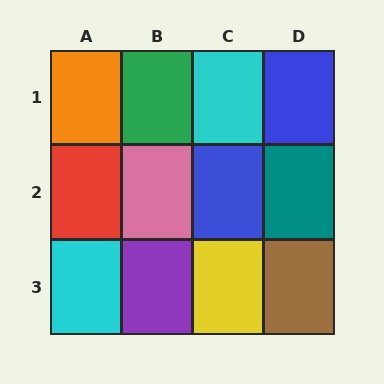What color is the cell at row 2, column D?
Teal.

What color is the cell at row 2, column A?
Red.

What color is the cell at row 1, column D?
Blue.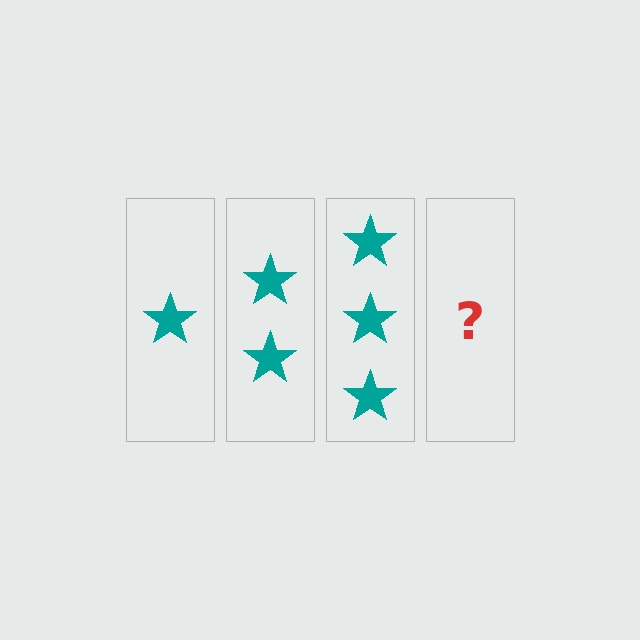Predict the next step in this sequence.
The next step is 4 stars.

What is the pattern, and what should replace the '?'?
The pattern is that each step adds one more star. The '?' should be 4 stars.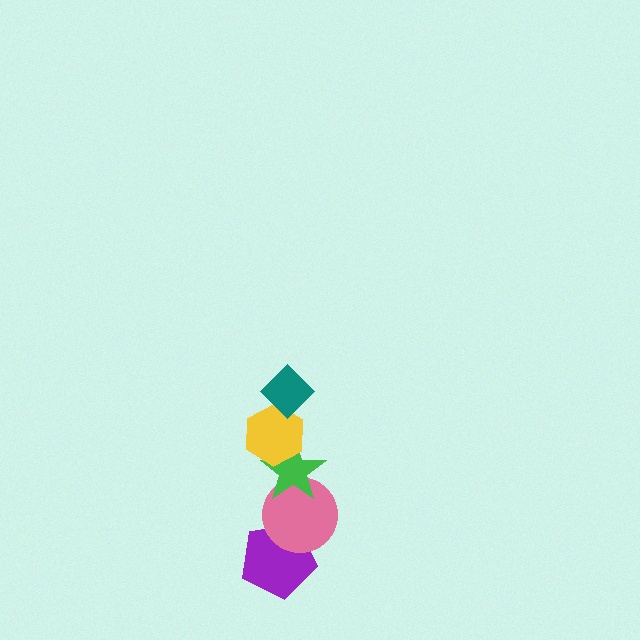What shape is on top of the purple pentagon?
The pink circle is on top of the purple pentagon.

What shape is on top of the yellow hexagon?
The teal diamond is on top of the yellow hexagon.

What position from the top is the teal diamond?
The teal diamond is 1st from the top.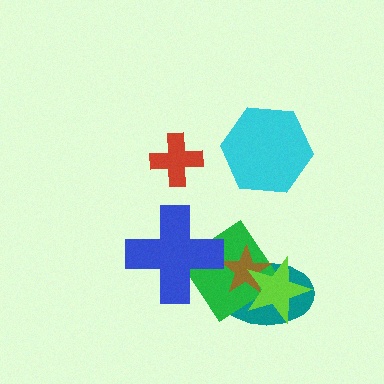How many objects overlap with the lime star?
3 objects overlap with the lime star.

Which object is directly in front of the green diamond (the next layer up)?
The brown star is directly in front of the green diamond.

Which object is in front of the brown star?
The lime star is in front of the brown star.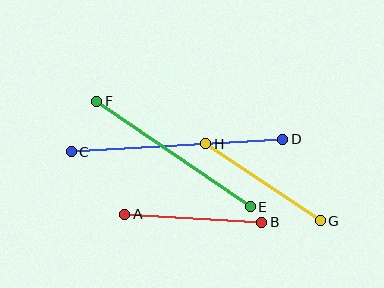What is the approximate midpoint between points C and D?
The midpoint is at approximately (177, 146) pixels.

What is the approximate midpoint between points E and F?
The midpoint is at approximately (174, 154) pixels.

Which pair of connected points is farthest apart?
Points C and D are farthest apart.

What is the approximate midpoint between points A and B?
The midpoint is at approximately (193, 218) pixels.